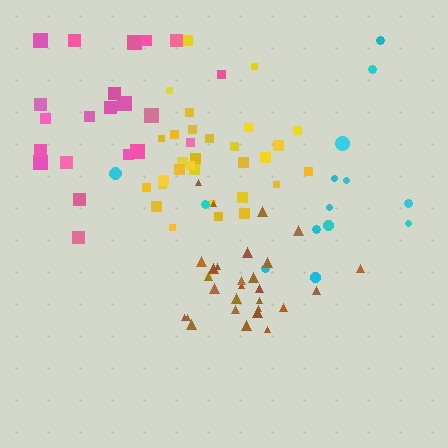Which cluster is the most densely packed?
Brown.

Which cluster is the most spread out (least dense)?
Cyan.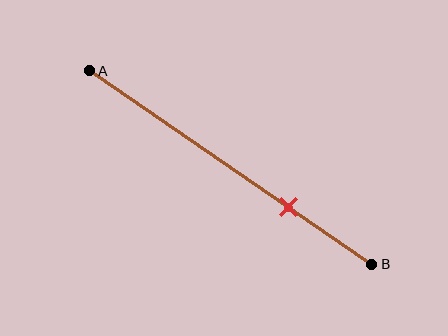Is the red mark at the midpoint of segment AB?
No, the mark is at about 70% from A, not at the 50% midpoint.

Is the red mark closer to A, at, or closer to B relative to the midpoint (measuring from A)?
The red mark is closer to point B than the midpoint of segment AB.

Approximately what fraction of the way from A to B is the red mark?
The red mark is approximately 70% of the way from A to B.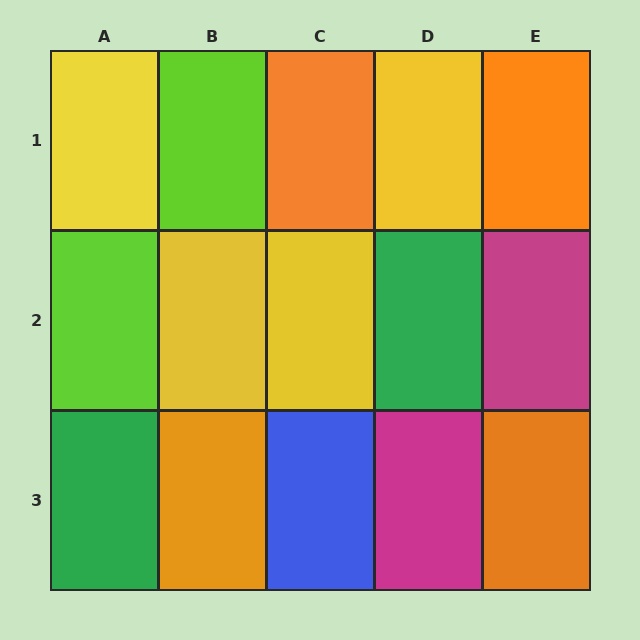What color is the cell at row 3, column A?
Green.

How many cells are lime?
2 cells are lime.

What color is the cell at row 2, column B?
Yellow.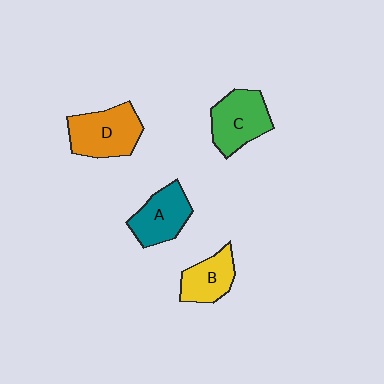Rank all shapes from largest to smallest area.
From largest to smallest: D (orange), C (green), A (teal), B (yellow).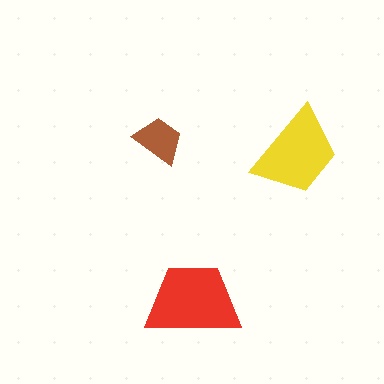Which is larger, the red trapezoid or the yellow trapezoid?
The red one.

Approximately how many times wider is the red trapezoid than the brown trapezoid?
About 2 times wider.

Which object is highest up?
The brown trapezoid is topmost.